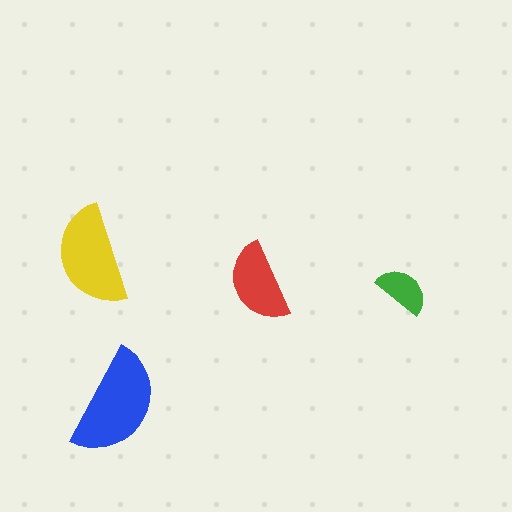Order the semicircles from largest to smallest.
the blue one, the yellow one, the red one, the green one.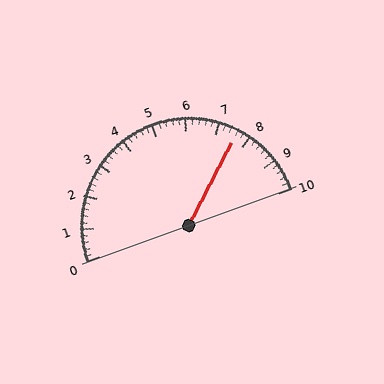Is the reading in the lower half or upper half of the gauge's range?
The reading is in the upper half of the range (0 to 10).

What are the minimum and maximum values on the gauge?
The gauge ranges from 0 to 10.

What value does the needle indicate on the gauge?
The needle indicates approximately 7.6.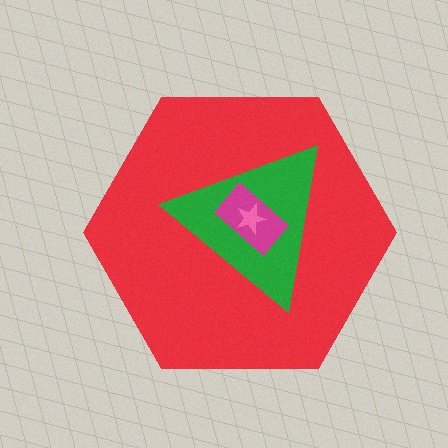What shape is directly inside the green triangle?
The magenta rectangle.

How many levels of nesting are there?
4.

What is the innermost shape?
The pink star.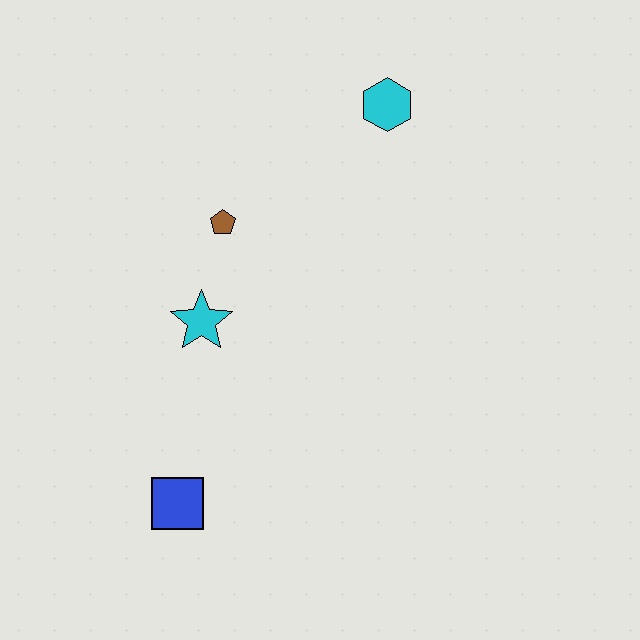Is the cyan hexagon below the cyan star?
No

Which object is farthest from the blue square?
The cyan hexagon is farthest from the blue square.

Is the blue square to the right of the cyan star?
No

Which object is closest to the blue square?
The cyan star is closest to the blue square.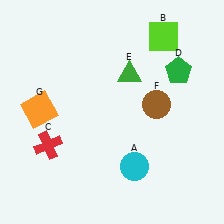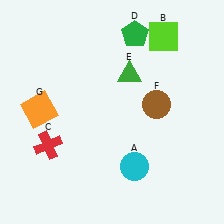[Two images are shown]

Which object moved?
The green pentagon (D) moved left.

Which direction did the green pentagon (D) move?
The green pentagon (D) moved left.